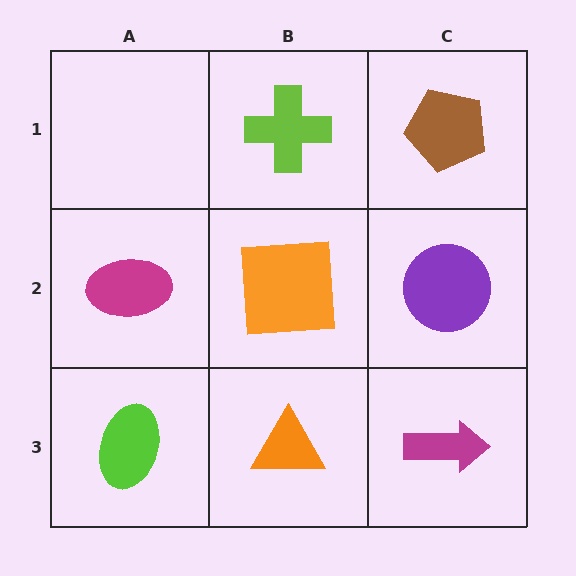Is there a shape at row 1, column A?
No, that cell is empty.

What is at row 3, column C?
A magenta arrow.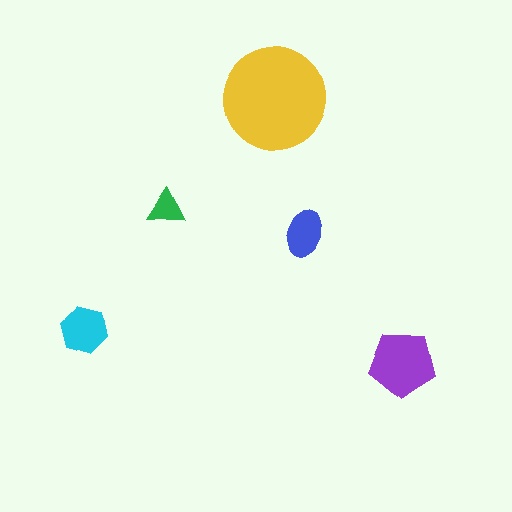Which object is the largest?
The yellow circle.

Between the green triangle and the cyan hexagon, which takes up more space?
The cyan hexagon.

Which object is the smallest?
The green triangle.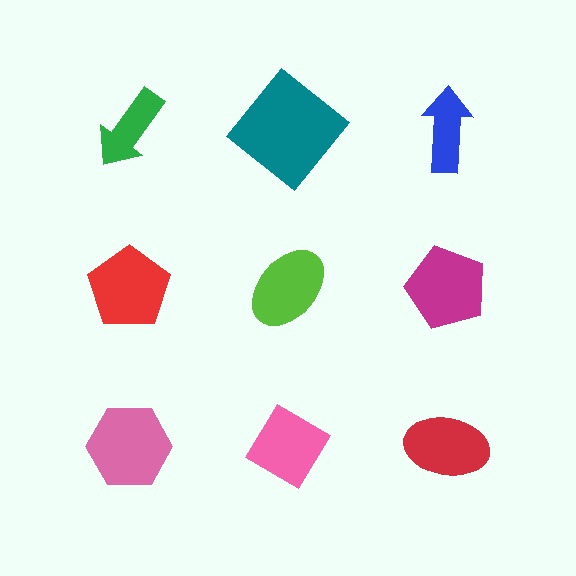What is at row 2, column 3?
A magenta pentagon.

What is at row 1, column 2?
A teal diamond.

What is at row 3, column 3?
A red ellipse.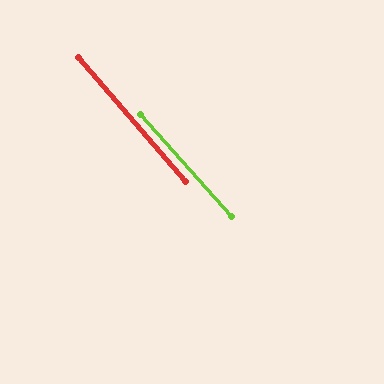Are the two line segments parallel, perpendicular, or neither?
Parallel — their directions differ by only 1.1°.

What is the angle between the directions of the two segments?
Approximately 1 degree.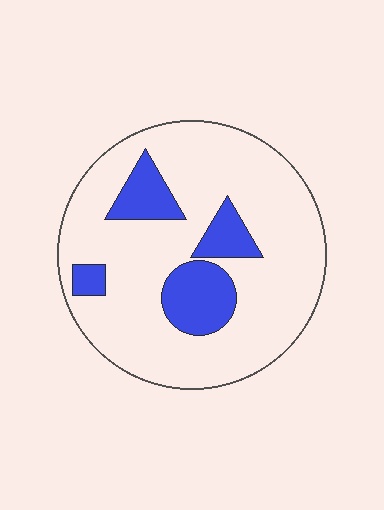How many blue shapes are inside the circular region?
4.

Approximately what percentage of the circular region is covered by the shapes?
Approximately 20%.